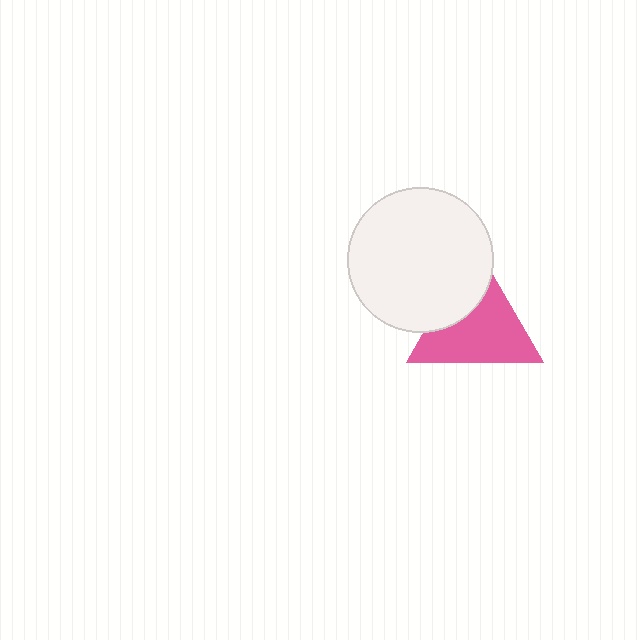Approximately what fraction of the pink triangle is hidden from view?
Roughly 31% of the pink triangle is hidden behind the white circle.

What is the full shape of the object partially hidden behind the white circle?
The partially hidden object is a pink triangle.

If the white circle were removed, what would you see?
You would see the complete pink triangle.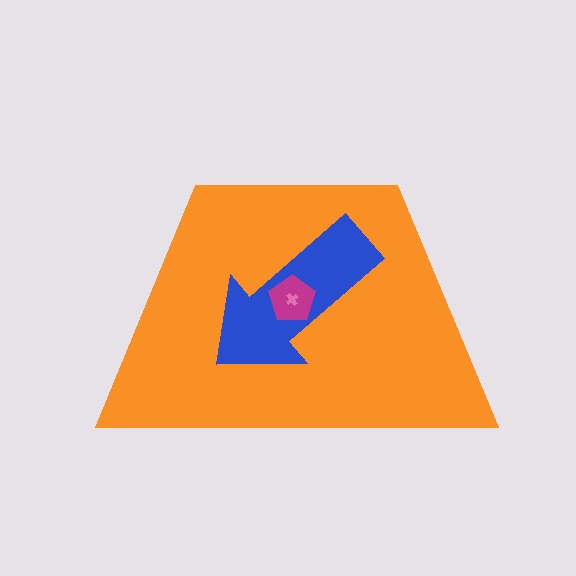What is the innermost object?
The pink cross.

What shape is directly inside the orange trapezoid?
The blue arrow.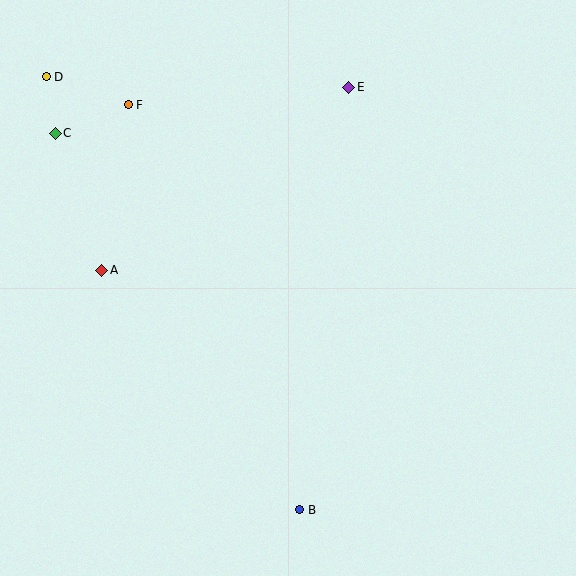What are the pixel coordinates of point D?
Point D is at (46, 77).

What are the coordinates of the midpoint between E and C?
The midpoint between E and C is at (202, 110).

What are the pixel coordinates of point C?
Point C is at (55, 133).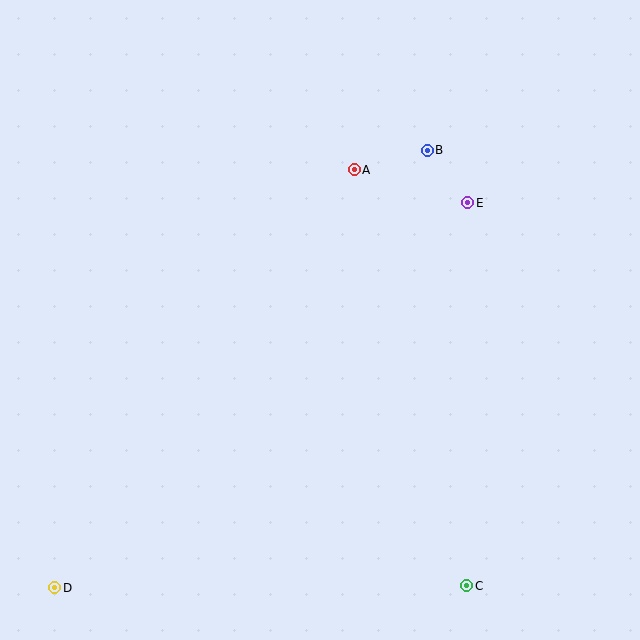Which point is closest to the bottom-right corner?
Point C is closest to the bottom-right corner.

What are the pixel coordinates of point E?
Point E is at (468, 203).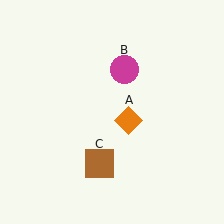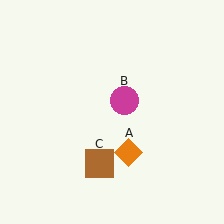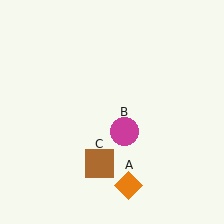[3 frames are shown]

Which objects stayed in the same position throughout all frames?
Brown square (object C) remained stationary.